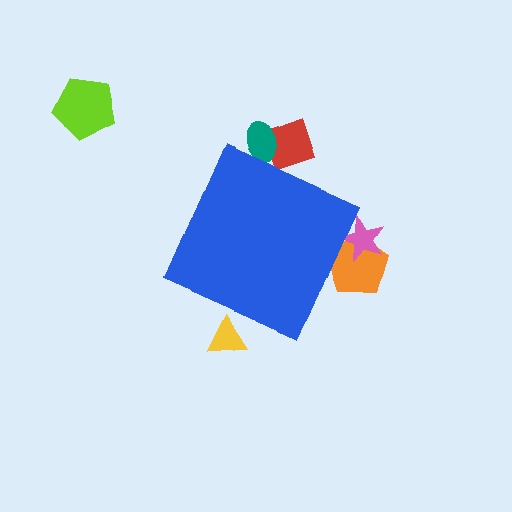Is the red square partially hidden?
Yes, the red square is partially hidden behind the blue diamond.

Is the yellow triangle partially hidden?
Yes, the yellow triangle is partially hidden behind the blue diamond.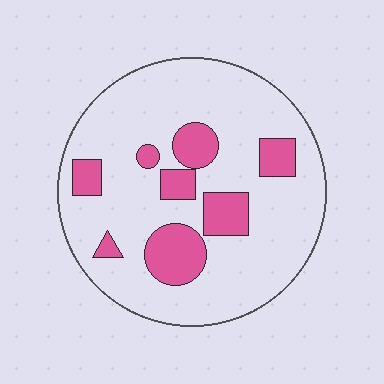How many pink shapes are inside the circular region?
8.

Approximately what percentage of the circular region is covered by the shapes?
Approximately 20%.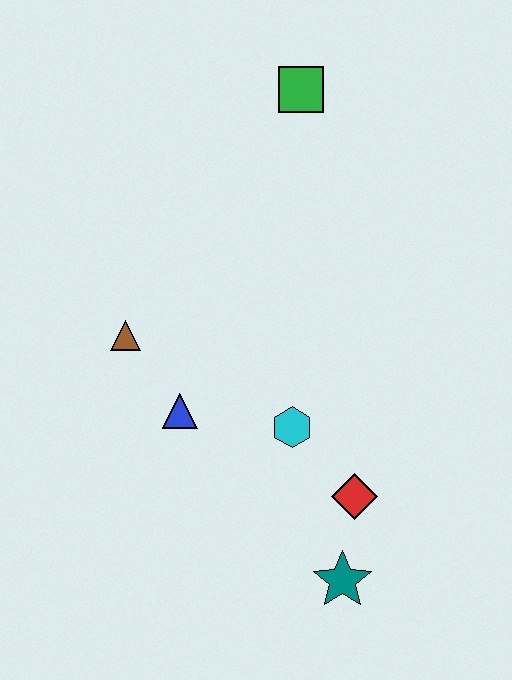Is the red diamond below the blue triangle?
Yes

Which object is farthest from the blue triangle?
The green square is farthest from the blue triangle.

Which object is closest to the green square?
The brown triangle is closest to the green square.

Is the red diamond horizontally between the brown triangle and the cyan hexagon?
No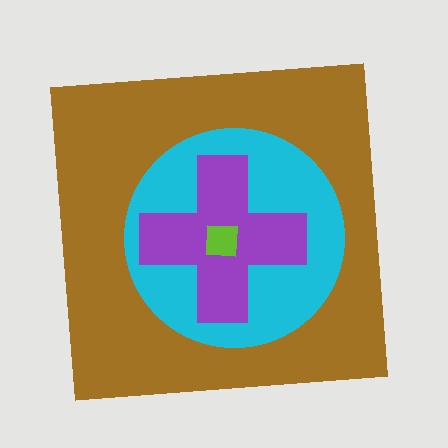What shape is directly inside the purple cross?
The lime square.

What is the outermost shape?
The brown square.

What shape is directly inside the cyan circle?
The purple cross.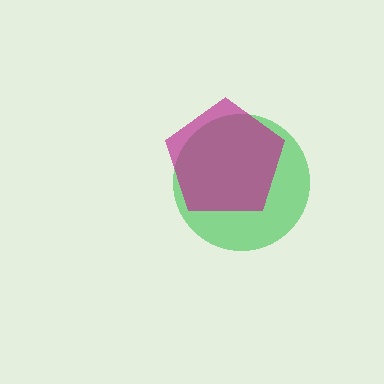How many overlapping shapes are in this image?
There are 2 overlapping shapes in the image.